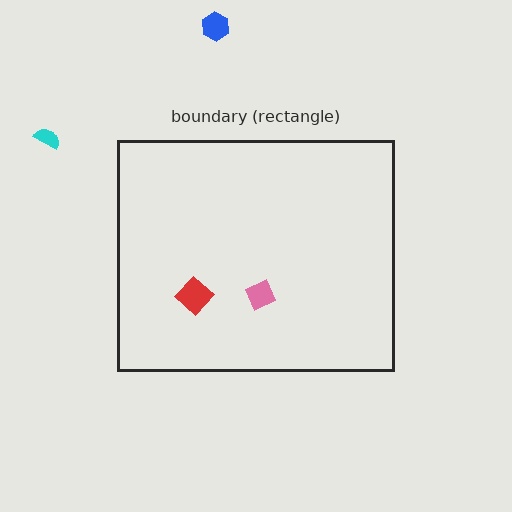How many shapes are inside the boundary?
2 inside, 2 outside.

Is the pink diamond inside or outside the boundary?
Inside.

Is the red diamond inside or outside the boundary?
Inside.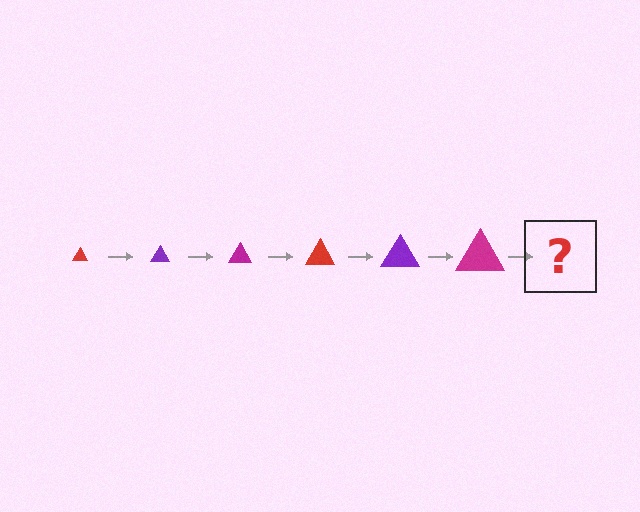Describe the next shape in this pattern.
It should be a red triangle, larger than the previous one.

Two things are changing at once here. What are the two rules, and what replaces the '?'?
The two rules are that the triangle grows larger each step and the color cycles through red, purple, and magenta. The '?' should be a red triangle, larger than the previous one.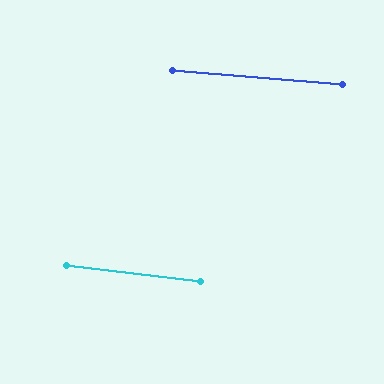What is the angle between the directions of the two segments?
Approximately 2 degrees.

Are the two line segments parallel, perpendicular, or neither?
Parallel — their directions differ by only 1.9°.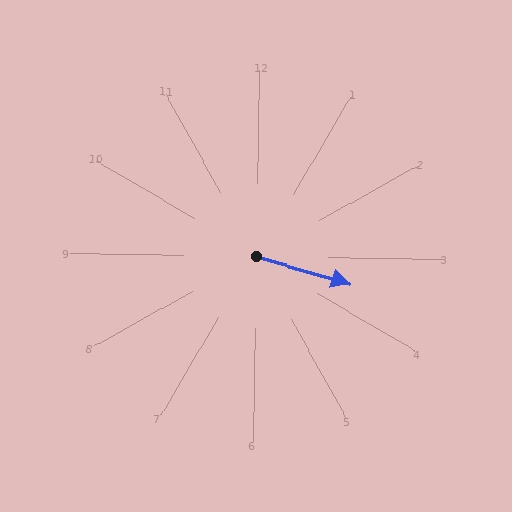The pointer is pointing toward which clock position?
Roughly 4 o'clock.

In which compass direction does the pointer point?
East.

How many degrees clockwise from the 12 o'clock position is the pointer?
Approximately 106 degrees.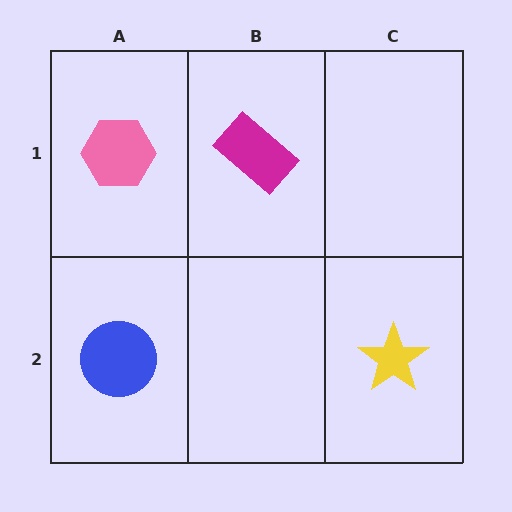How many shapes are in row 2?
2 shapes.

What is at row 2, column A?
A blue circle.